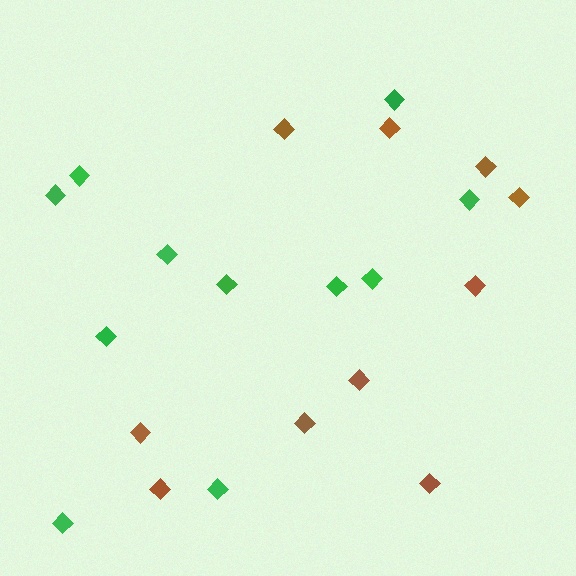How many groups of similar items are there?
There are 2 groups: one group of brown diamonds (10) and one group of green diamonds (11).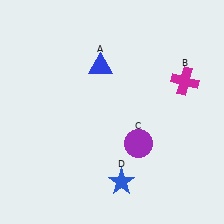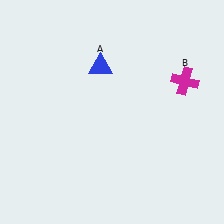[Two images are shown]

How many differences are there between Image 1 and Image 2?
There are 2 differences between the two images.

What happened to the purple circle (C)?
The purple circle (C) was removed in Image 2. It was in the bottom-right area of Image 1.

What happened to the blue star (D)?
The blue star (D) was removed in Image 2. It was in the bottom-right area of Image 1.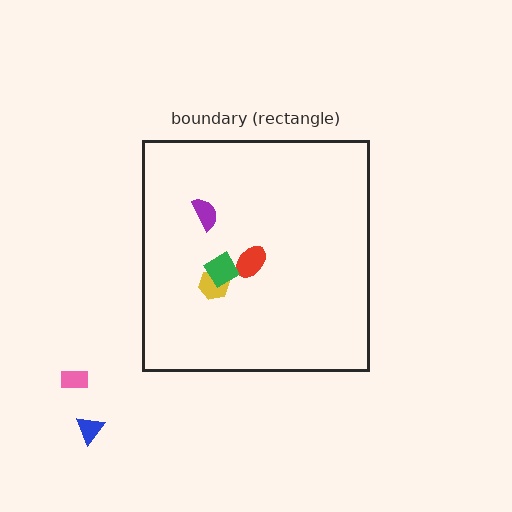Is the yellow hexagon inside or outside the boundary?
Inside.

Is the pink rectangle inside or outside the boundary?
Outside.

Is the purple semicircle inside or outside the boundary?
Inside.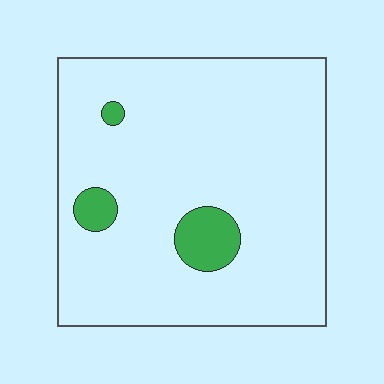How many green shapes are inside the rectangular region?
3.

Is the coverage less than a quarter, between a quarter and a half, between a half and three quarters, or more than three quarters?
Less than a quarter.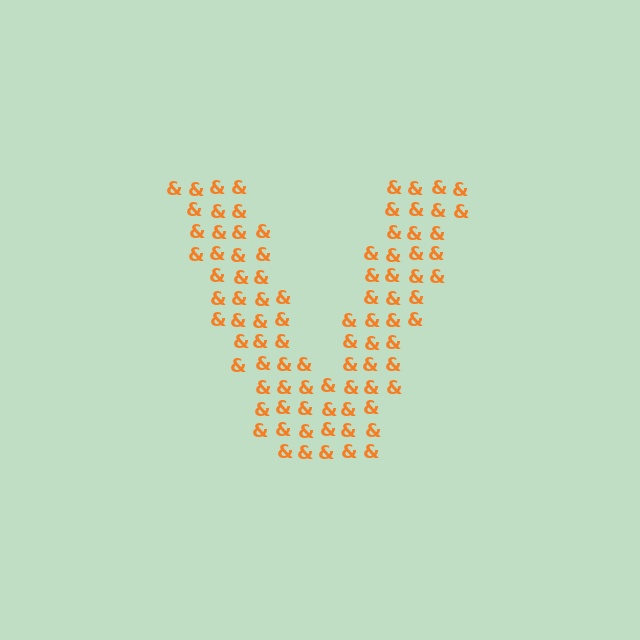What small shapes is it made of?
It is made of small ampersands.